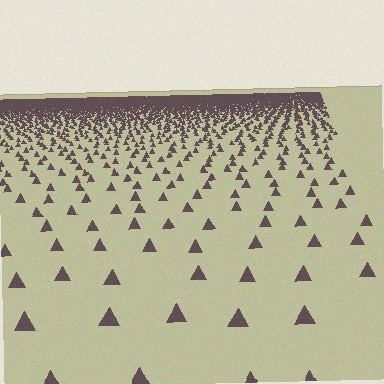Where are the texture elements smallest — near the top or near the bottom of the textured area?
Near the top.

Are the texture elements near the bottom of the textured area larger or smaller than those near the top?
Larger. Near the bottom, elements are closer to the viewer and appear at a bigger on-screen size.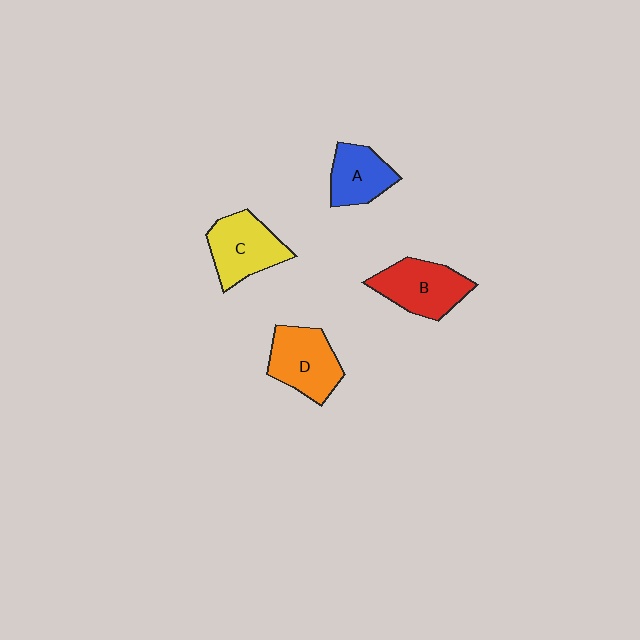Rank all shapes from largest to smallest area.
From largest to smallest: B (red), D (orange), C (yellow), A (blue).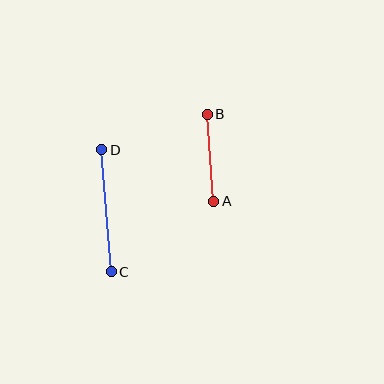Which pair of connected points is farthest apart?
Points C and D are farthest apart.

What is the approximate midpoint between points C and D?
The midpoint is at approximately (107, 211) pixels.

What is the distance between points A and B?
The distance is approximately 87 pixels.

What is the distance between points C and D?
The distance is approximately 122 pixels.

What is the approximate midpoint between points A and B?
The midpoint is at approximately (211, 158) pixels.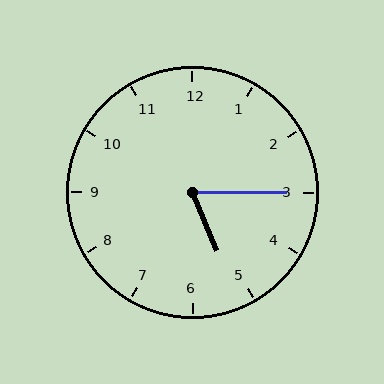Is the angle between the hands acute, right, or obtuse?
It is acute.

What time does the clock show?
5:15.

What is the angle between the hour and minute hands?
Approximately 68 degrees.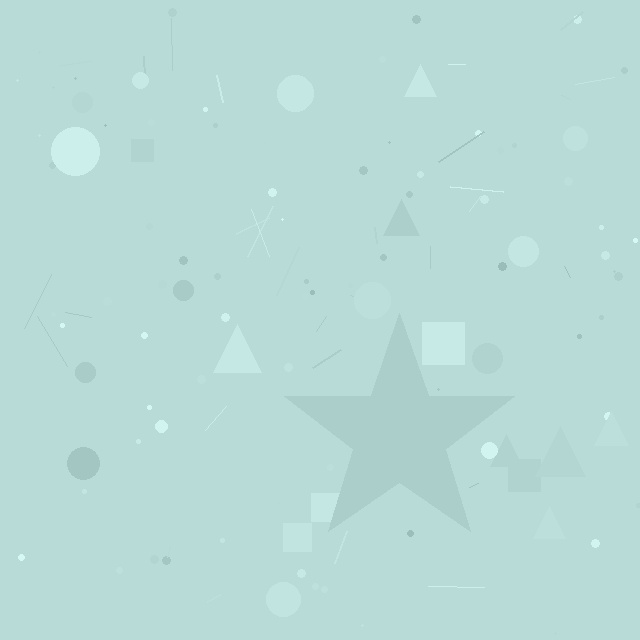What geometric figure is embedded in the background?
A star is embedded in the background.